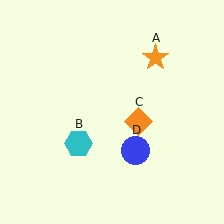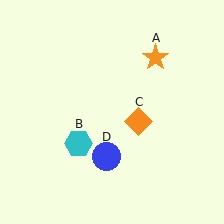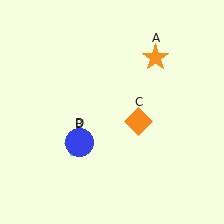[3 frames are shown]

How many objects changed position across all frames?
1 object changed position: blue circle (object D).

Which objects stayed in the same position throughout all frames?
Orange star (object A) and cyan hexagon (object B) and orange diamond (object C) remained stationary.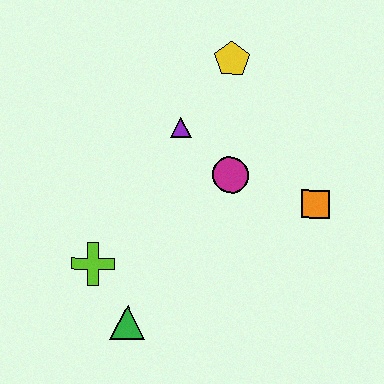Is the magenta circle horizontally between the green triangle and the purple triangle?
No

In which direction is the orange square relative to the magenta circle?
The orange square is to the right of the magenta circle.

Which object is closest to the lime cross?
The green triangle is closest to the lime cross.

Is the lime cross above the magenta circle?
No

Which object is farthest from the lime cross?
The yellow pentagon is farthest from the lime cross.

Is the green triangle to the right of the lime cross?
Yes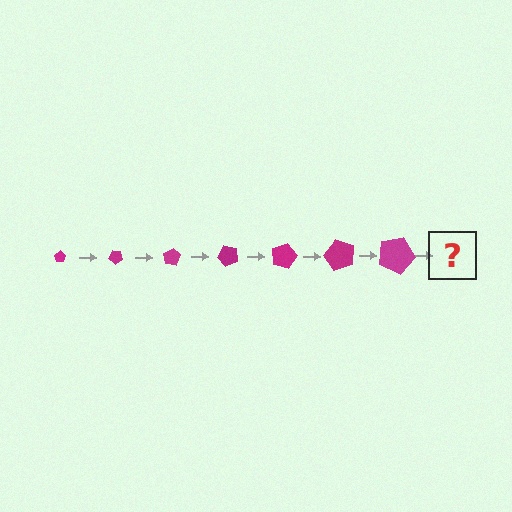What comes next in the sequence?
The next element should be a pentagon, larger than the previous one and rotated 280 degrees from the start.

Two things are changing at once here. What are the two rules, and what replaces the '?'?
The two rules are that the pentagon grows larger each step and it rotates 40 degrees each step. The '?' should be a pentagon, larger than the previous one and rotated 280 degrees from the start.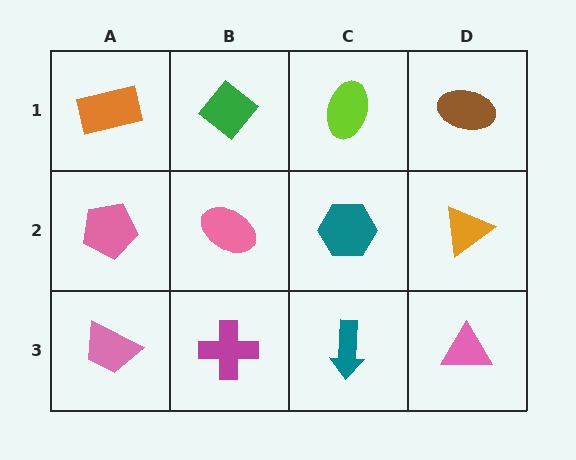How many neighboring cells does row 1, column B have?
3.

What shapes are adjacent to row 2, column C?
A lime ellipse (row 1, column C), a teal arrow (row 3, column C), a pink ellipse (row 2, column B), an orange triangle (row 2, column D).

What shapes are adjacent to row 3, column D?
An orange triangle (row 2, column D), a teal arrow (row 3, column C).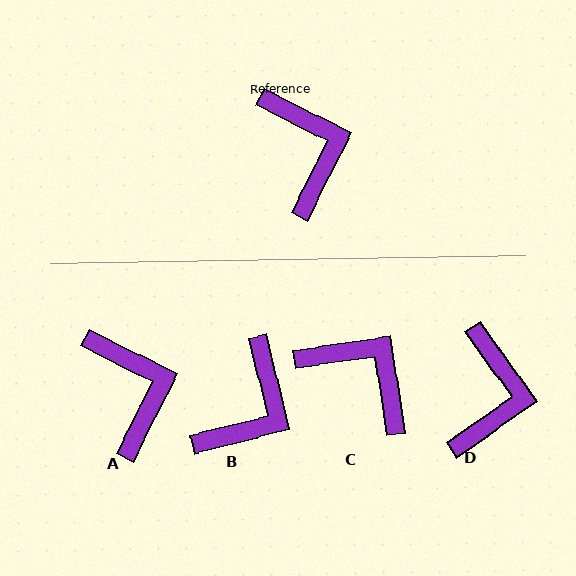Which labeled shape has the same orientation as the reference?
A.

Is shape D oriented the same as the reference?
No, it is off by about 28 degrees.